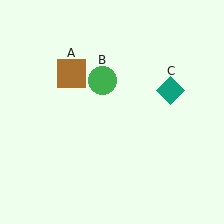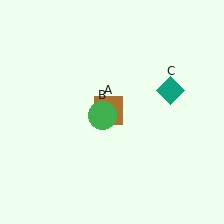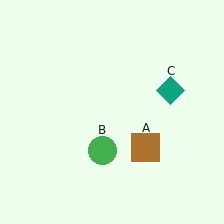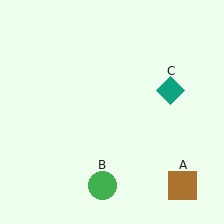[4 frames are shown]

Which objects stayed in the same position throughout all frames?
Teal diamond (object C) remained stationary.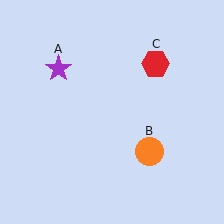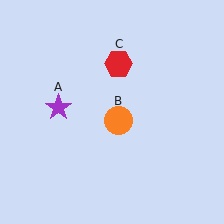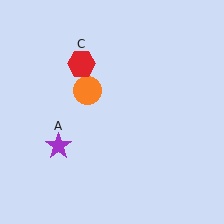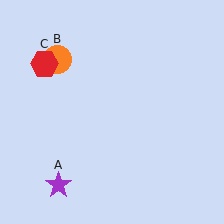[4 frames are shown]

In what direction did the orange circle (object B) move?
The orange circle (object B) moved up and to the left.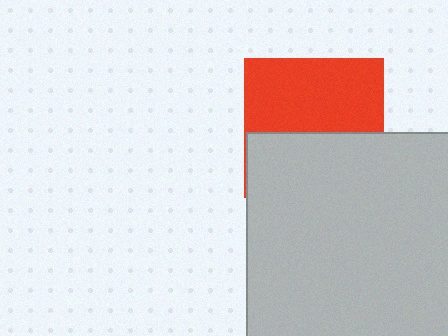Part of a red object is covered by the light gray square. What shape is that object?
It is a square.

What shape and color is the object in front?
The object in front is a light gray square.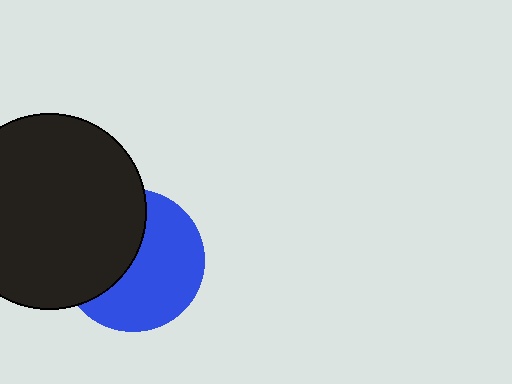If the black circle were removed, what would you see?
You would see the complete blue circle.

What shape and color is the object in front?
The object in front is a black circle.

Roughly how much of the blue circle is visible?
About half of it is visible (roughly 57%).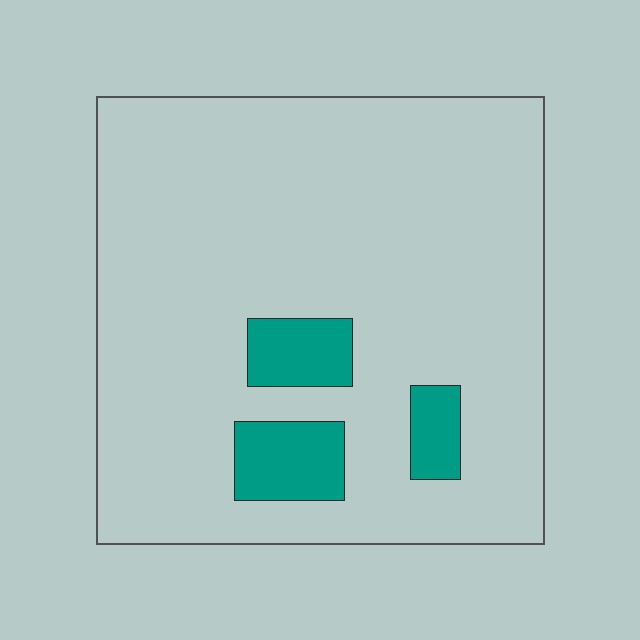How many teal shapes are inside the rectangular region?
3.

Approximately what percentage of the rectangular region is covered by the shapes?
Approximately 10%.